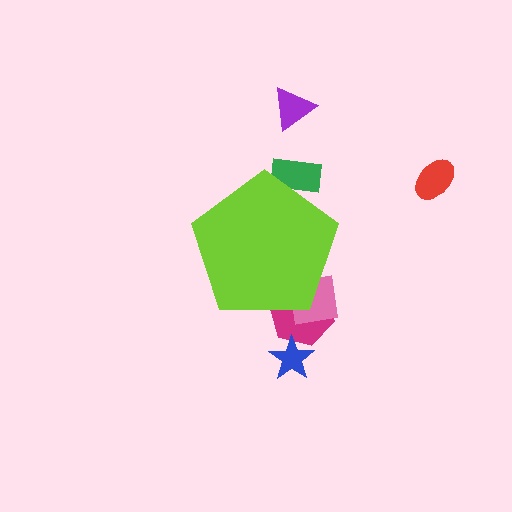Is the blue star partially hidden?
No, the blue star is fully visible.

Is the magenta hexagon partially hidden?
Yes, the magenta hexagon is partially hidden behind the lime pentagon.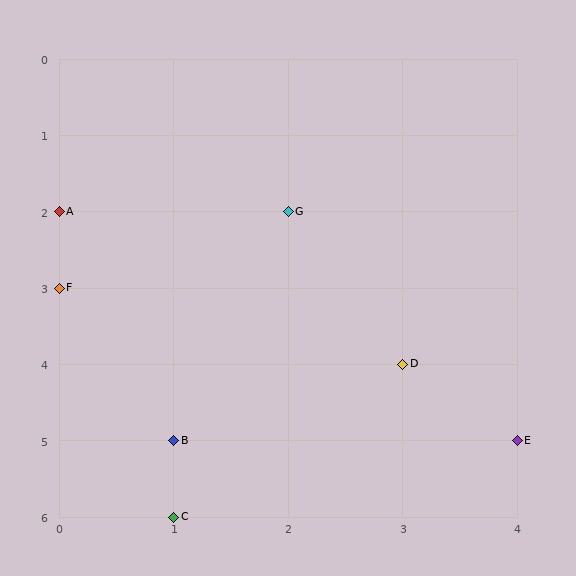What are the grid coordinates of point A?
Point A is at grid coordinates (0, 2).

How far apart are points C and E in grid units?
Points C and E are 3 columns and 1 row apart (about 3.2 grid units diagonally).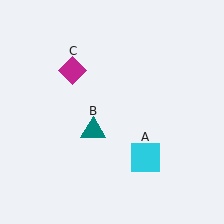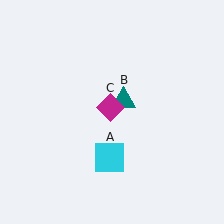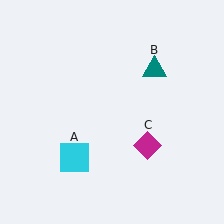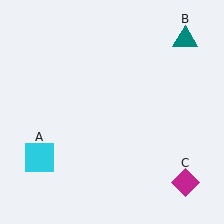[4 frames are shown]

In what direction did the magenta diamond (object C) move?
The magenta diamond (object C) moved down and to the right.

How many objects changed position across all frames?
3 objects changed position: cyan square (object A), teal triangle (object B), magenta diamond (object C).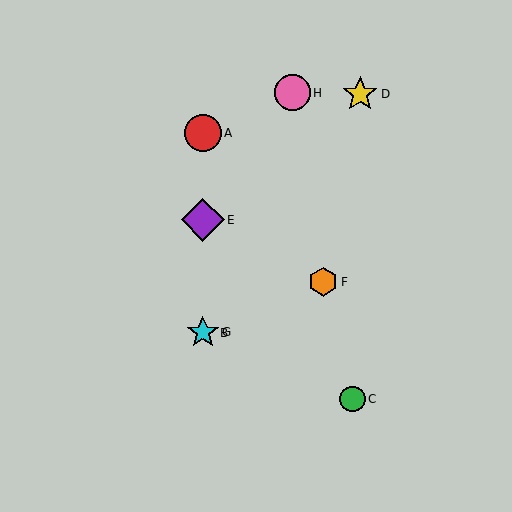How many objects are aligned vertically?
4 objects (A, B, E, G) are aligned vertically.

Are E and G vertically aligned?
Yes, both are at x≈203.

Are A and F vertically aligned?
No, A is at x≈203 and F is at x≈323.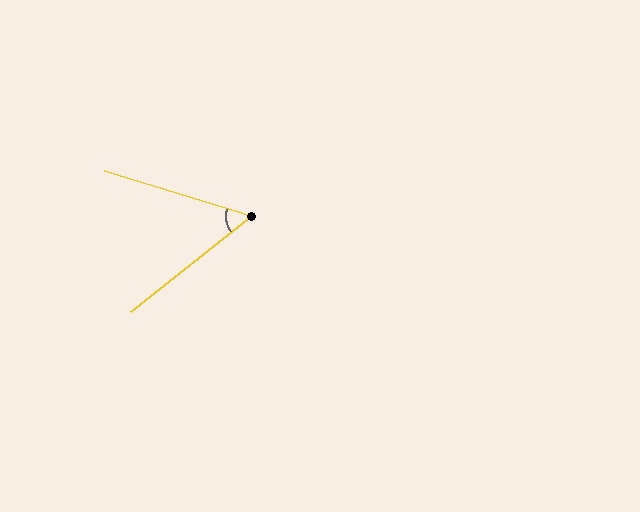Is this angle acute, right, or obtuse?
It is acute.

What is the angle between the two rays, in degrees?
Approximately 55 degrees.